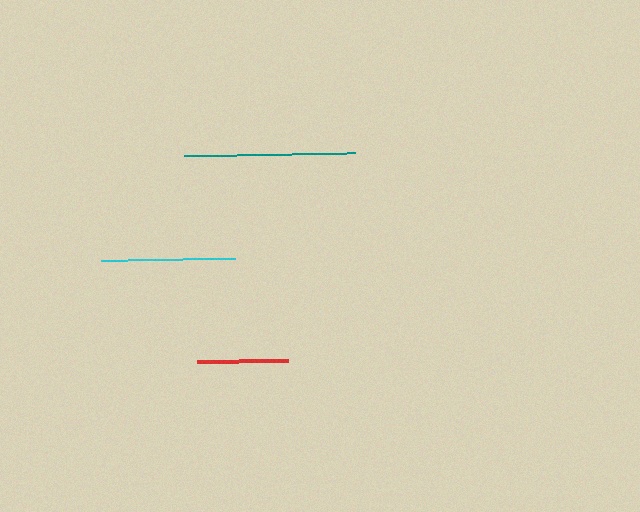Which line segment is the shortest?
The red line is the shortest at approximately 90 pixels.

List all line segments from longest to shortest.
From longest to shortest: teal, cyan, red.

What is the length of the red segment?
The red segment is approximately 90 pixels long.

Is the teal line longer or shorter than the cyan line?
The teal line is longer than the cyan line.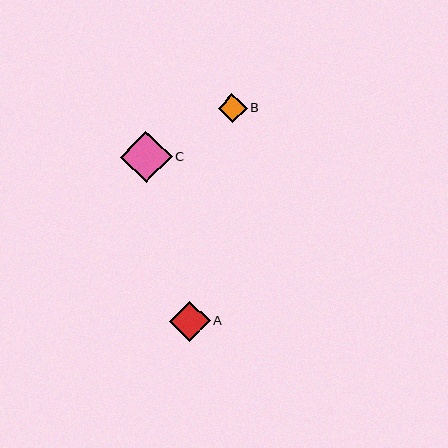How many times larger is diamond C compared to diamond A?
Diamond C is approximately 1.3 times the size of diamond A.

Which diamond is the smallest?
Diamond B is the smallest with a size of approximately 28 pixels.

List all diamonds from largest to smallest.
From largest to smallest: C, A, B.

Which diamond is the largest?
Diamond C is the largest with a size of approximately 51 pixels.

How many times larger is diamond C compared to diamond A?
Diamond C is approximately 1.3 times the size of diamond A.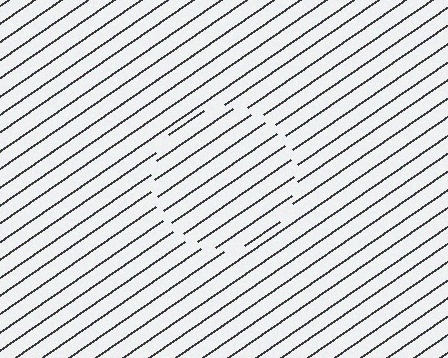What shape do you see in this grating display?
An illusory circle. The interior of the shape contains the same grating, shifted by half a period — the contour is defined by the phase discontinuity where line-ends from the inner and outer gratings abut.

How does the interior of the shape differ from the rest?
The interior of the shape contains the same grating, shifted by half a period — the contour is defined by the phase discontinuity where line-ends from the inner and outer gratings abut.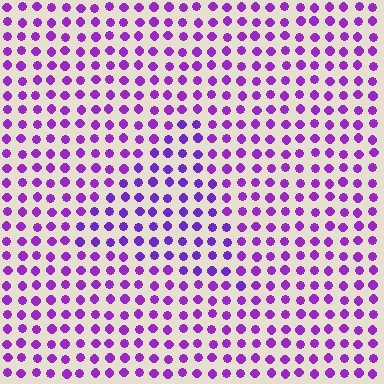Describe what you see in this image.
The image is filled with small purple elements in a uniform arrangement. A triangle-shaped region is visible where the elements are tinted to a slightly different hue, forming a subtle color boundary.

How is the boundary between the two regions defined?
The boundary is defined purely by a slight shift in hue (about 17 degrees). Spacing, size, and orientation are identical on both sides.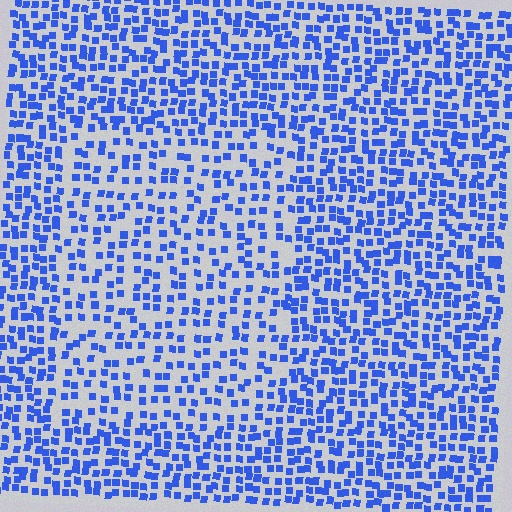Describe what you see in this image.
The image contains small blue elements arranged at two different densities. A rectangle-shaped region is visible where the elements are less densely packed than the surrounding area.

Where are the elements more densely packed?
The elements are more densely packed outside the rectangle boundary.